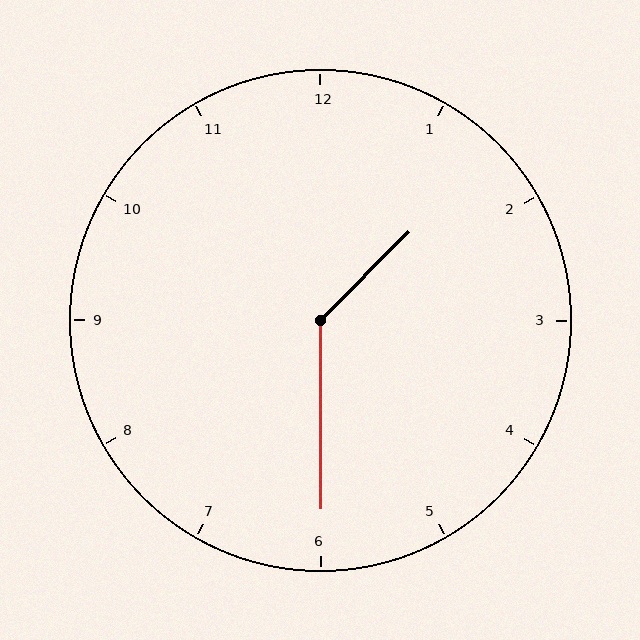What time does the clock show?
1:30.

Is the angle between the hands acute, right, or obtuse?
It is obtuse.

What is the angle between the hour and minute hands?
Approximately 135 degrees.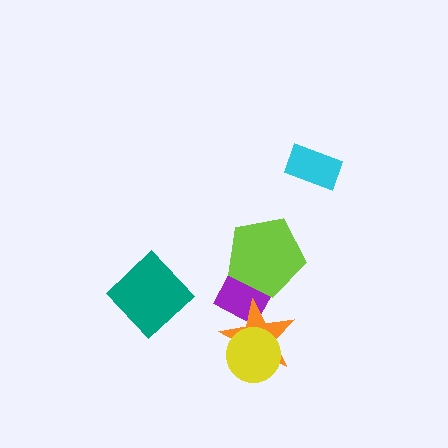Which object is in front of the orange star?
The yellow circle is in front of the orange star.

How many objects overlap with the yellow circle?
1 object overlaps with the yellow circle.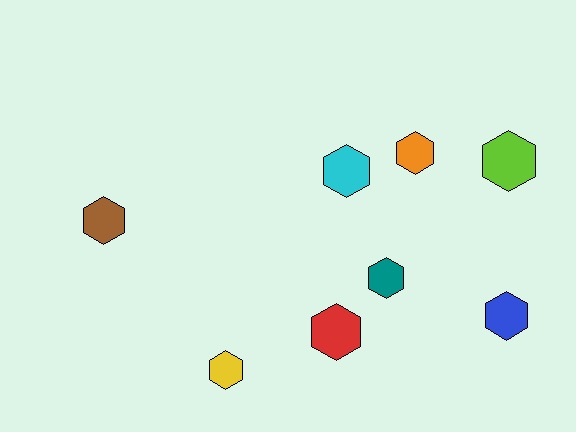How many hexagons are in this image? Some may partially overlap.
There are 8 hexagons.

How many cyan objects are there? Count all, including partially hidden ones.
There is 1 cyan object.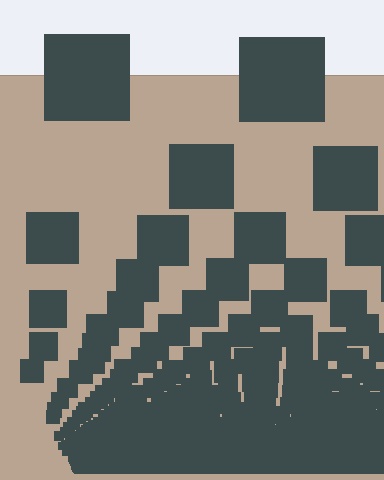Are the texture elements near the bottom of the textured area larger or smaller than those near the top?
Smaller. The gradient is inverted — elements near the bottom are smaller and denser.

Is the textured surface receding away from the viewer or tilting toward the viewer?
The surface appears to tilt toward the viewer. Texture elements get larger and sparser toward the top.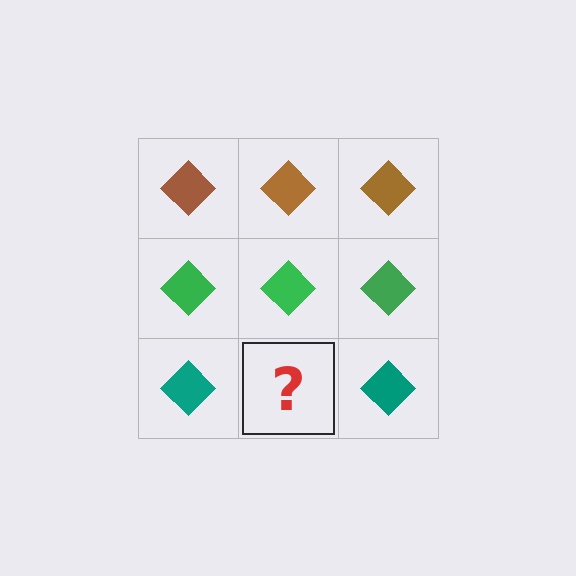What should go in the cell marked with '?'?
The missing cell should contain a teal diamond.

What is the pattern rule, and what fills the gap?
The rule is that each row has a consistent color. The gap should be filled with a teal diamond.